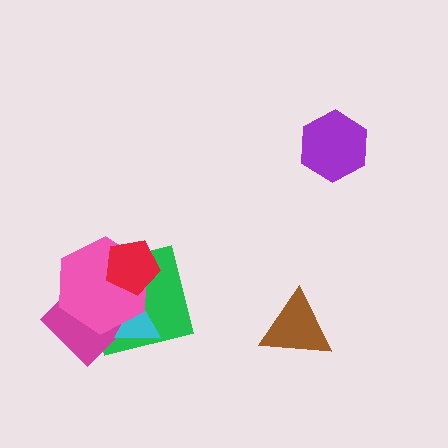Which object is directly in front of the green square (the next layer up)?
The magenta diamond is directly in front of the green square.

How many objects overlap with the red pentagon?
2 objects overlap with the red pentagon.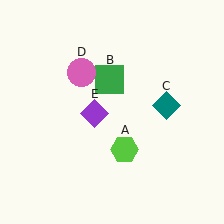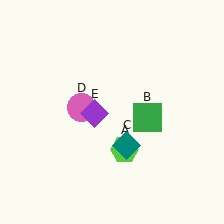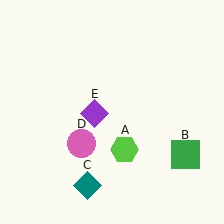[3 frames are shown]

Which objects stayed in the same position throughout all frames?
Lime hexagon (object A) and purple diamond (object E) remained stationary.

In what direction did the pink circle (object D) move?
The pink circle (object D) moved down.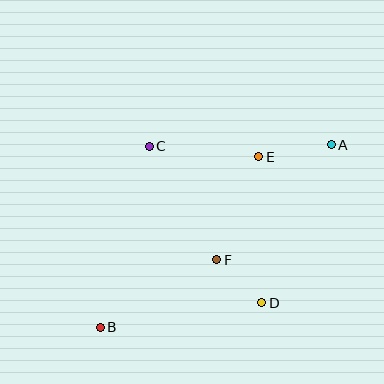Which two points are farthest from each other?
Points A and B are farthest from each other.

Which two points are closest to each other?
Points D and F are closest to each other.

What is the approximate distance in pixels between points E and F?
The distance between E and F is approximately 111 pixels.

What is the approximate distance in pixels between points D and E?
The distance between D and E is approximately 146 pixels.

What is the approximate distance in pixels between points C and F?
The distance between C and F is approximately 132 pixels.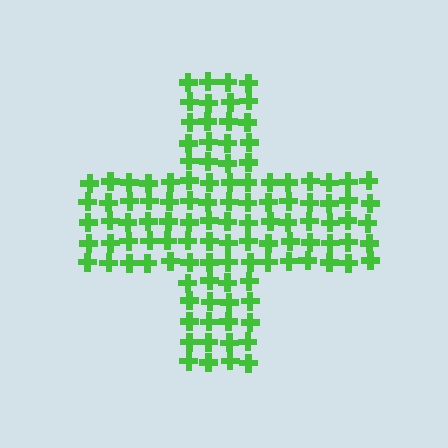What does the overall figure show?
The overall figure shows a cross.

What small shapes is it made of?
It is made of small crosses.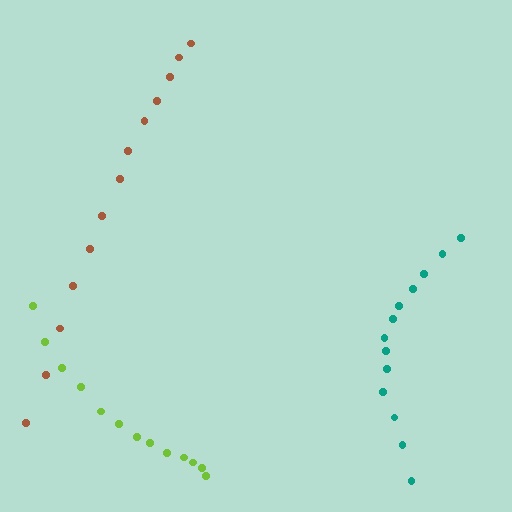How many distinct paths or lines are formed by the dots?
There are 3 distinct paths.